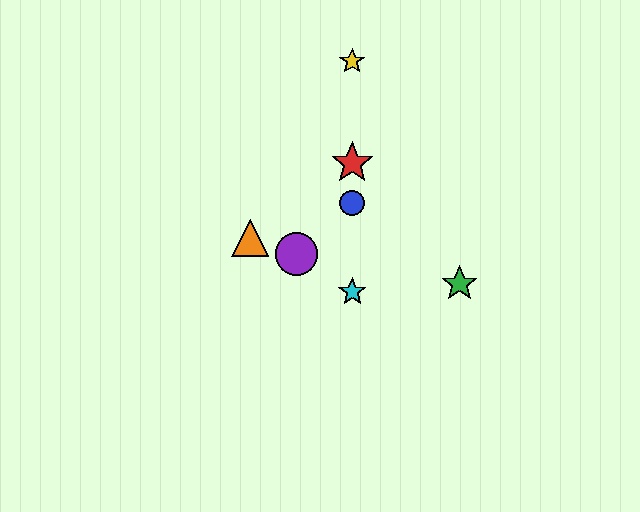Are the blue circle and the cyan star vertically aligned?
Yes, both are at x≈352.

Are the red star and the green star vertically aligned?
No, the red star is at x≈352 and the green star is at x≈459.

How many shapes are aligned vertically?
4 shapes (the red star, the blue circle, the yellow star, the cyan star) are aligned vertically.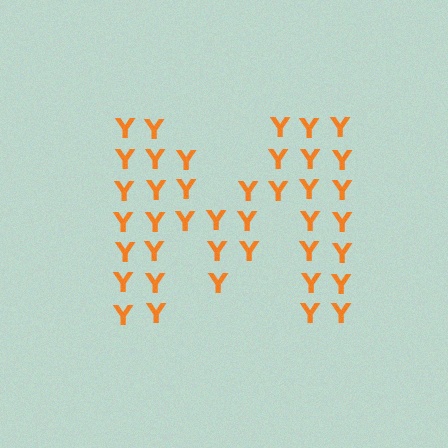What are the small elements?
The small elements are letter Y's.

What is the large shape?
The large shape is the letter M.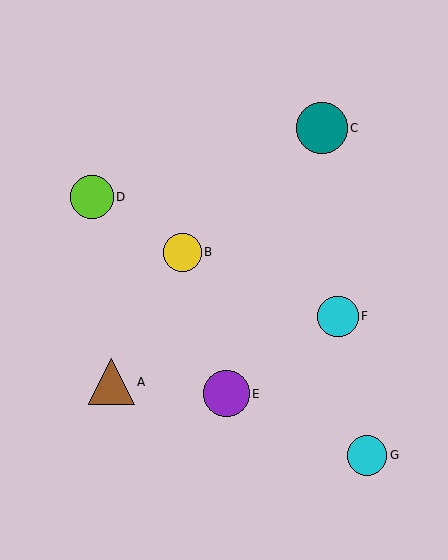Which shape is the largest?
The teal circle (labeled C) is the largest.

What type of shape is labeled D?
Shape D is a lime circle.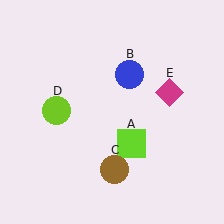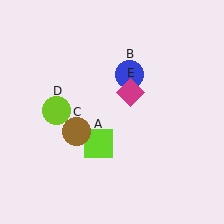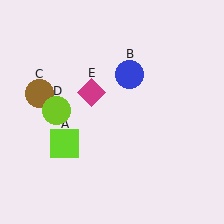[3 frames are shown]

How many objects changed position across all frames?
3 objects changed position: lime square (object A), brown circle (object C), magenta diamond (object E).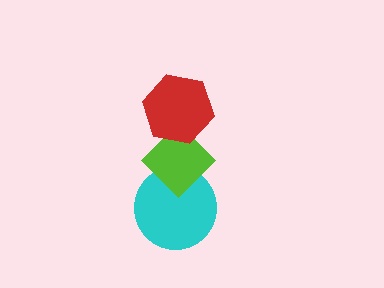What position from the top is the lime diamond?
The lime diamond is 2nd from the top.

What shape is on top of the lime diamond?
The red hexagon is on top of the lime diamond.